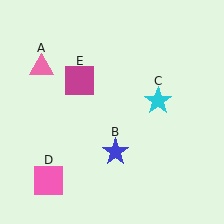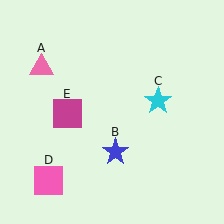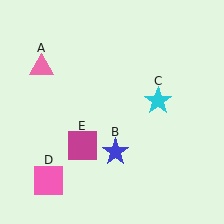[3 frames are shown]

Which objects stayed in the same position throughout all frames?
Pink triangle (object A) and blue star (object B) and cyan star (object C) and pink square (object D) remained stationary.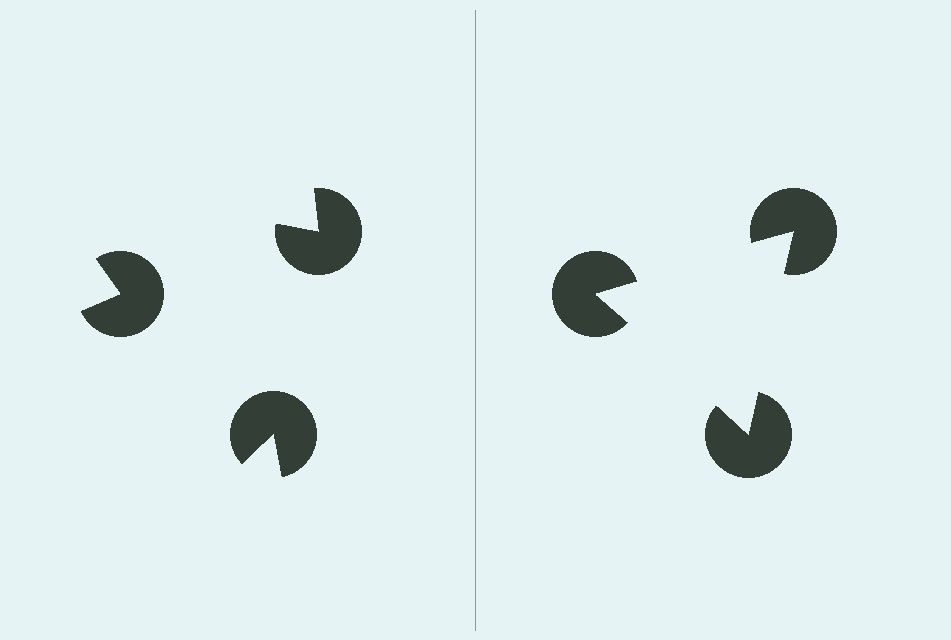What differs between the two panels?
The pac-man discs are positioned identically on both sides; only the wedge orientations differ. On the right they align to a triangle; on the left they are misaligned.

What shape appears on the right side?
An illusory triangle.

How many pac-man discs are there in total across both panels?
6 — 3 on each side.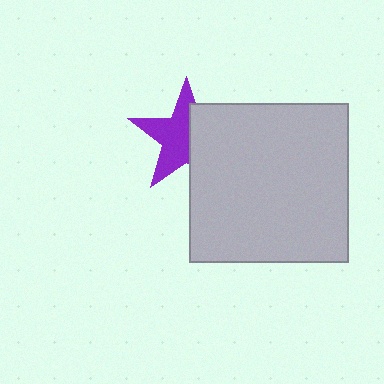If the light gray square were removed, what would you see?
You would see the complete purple star.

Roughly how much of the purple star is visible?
About half of it is visible (roughly 58%).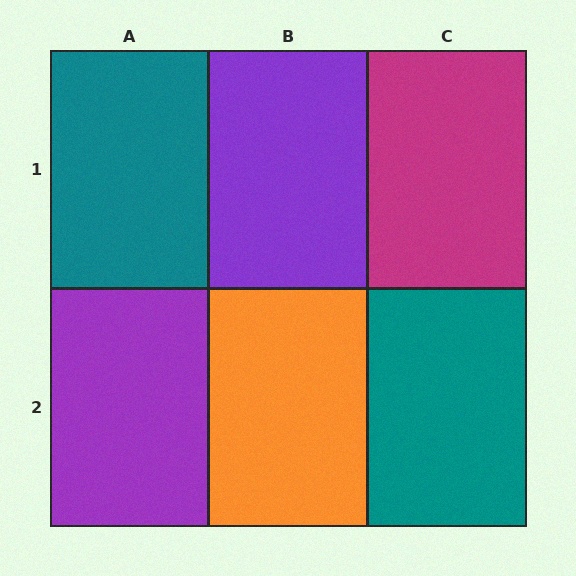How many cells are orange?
1 cell is orange.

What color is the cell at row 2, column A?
Purple.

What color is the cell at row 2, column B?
Orange.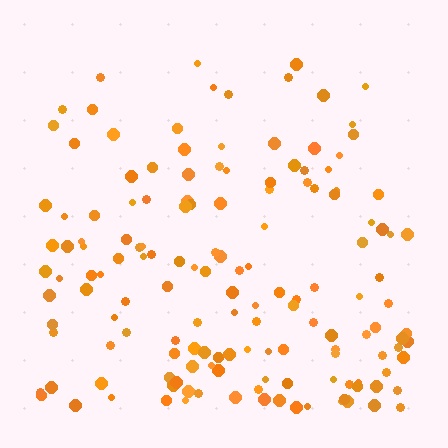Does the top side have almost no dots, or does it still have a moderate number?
Still a moderate number, just noticeably fewer than the bottom.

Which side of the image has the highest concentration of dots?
The bottom.